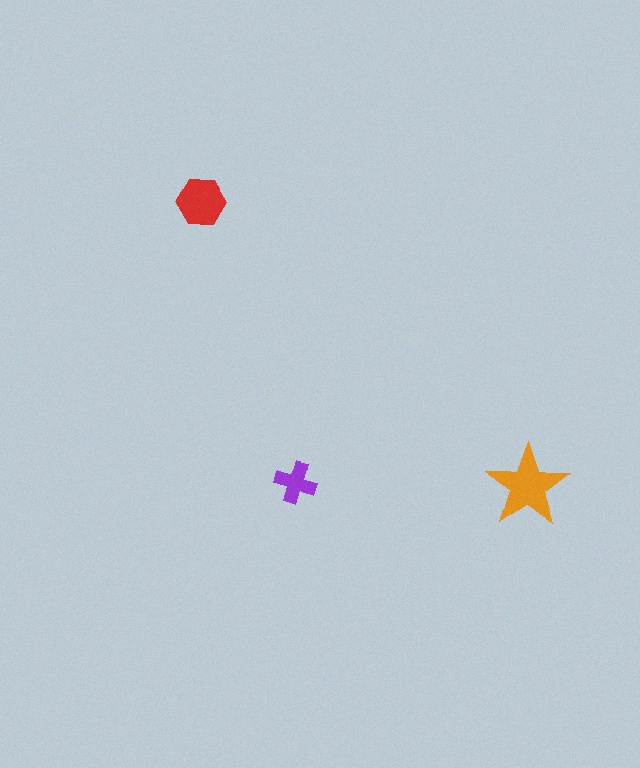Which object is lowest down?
The purple cross is bottommost.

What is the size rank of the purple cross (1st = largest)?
3rd.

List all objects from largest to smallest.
The orange star, the red hexagon, the purple cross.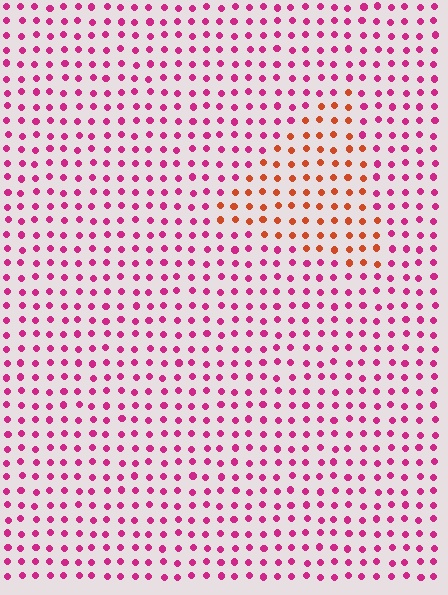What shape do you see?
I see a triangle.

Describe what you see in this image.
The image is filled with small magenta elements in a uniform arrangement. A triangle-shaped region is visible where the elements are tinted to a slightly different hue, forming a subtle color boundary.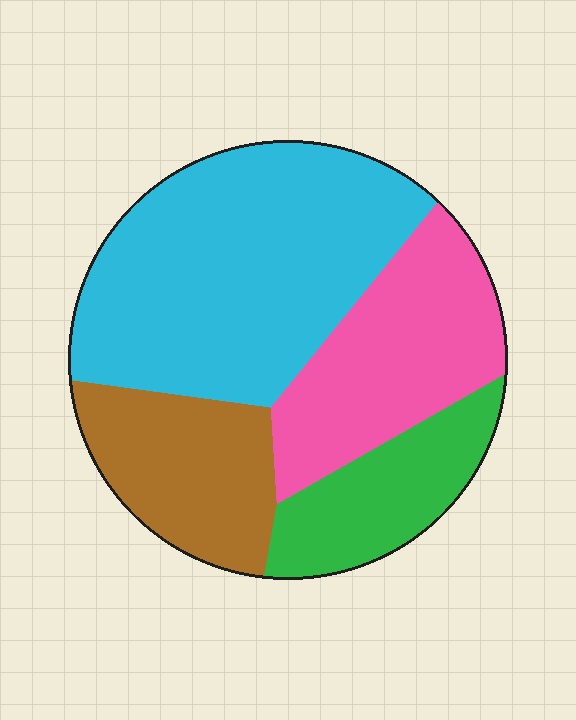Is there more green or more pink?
Pink.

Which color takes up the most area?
Cyan, at roughly 45%.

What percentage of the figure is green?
Green covers about 15% of the figure.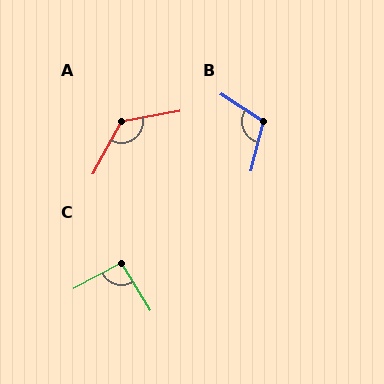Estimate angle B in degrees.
Approximately 108 degrees.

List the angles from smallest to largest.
C (94°), B (108°), A (129°).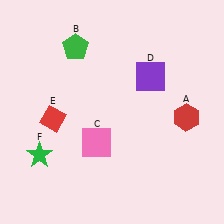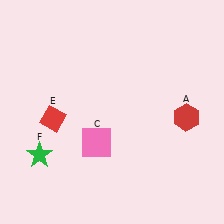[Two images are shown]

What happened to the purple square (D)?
The purple square (D) was removed in Image 2. It was in the top-right area of Image 1.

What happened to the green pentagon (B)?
The green pentagon (B) was removed in Image 2. It was in the top-left area of Image 1.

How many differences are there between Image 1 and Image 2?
There are 2 differences between the two images.